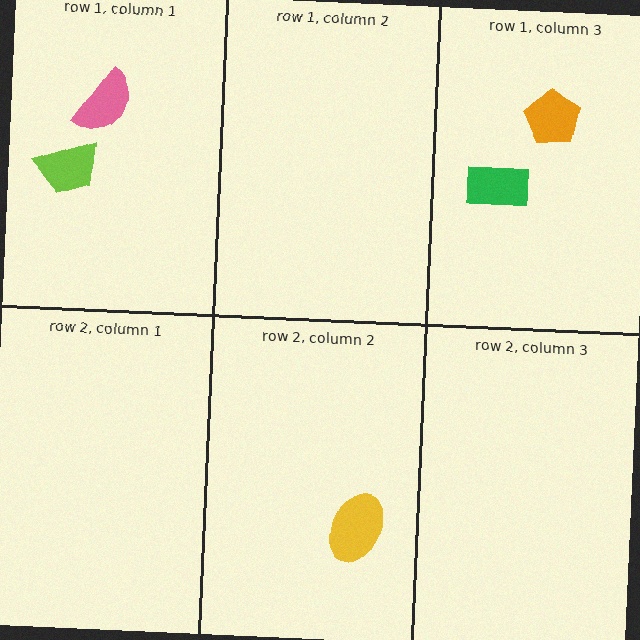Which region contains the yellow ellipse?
The row 2, column 2 region.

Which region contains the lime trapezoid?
The row 1, column 1 region.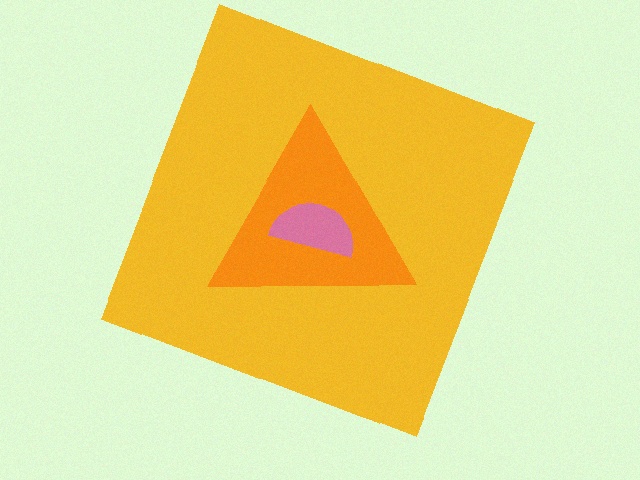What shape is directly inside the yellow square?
The orange triangle.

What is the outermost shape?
The yellow square.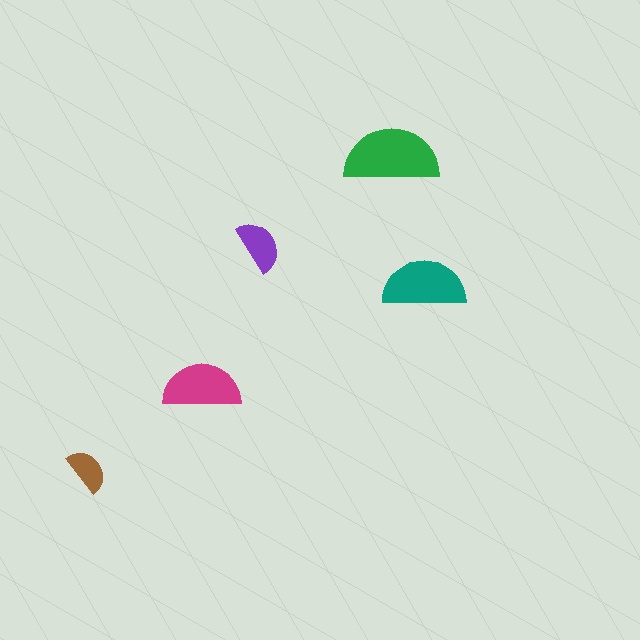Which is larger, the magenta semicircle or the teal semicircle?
The teal one.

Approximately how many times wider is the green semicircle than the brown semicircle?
About 2 times wider.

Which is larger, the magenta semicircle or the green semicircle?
The green one.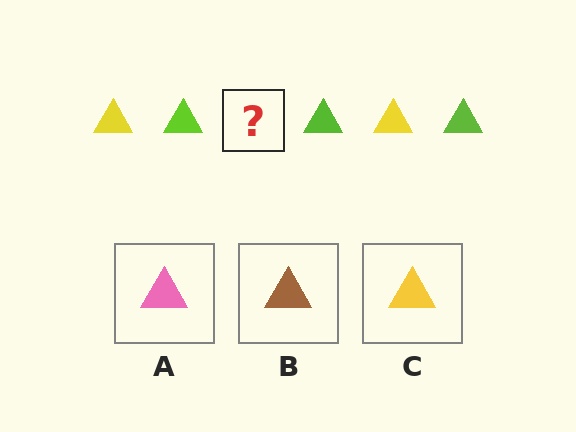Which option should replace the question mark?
Option C.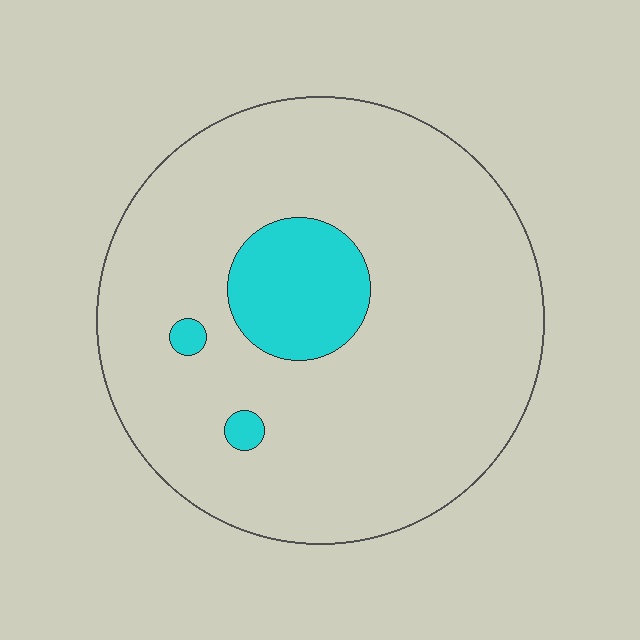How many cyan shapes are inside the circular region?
3.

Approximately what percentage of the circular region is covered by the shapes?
Approximately 10%.